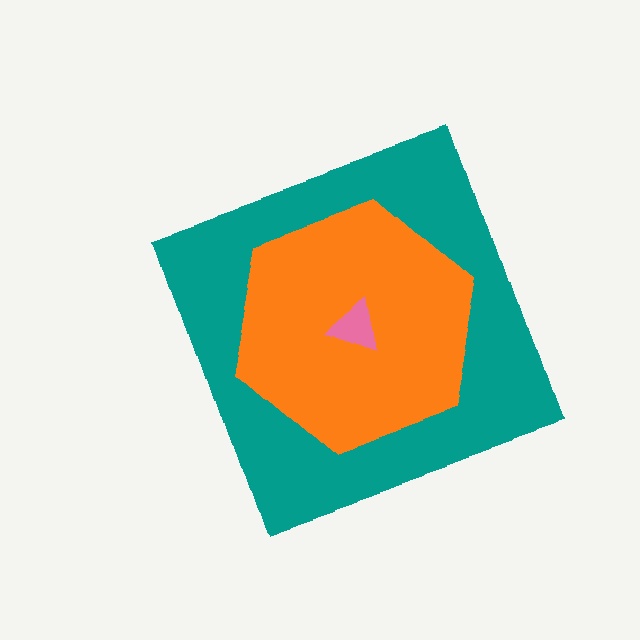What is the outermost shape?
The teal diamond.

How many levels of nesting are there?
3.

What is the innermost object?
The pink triangle.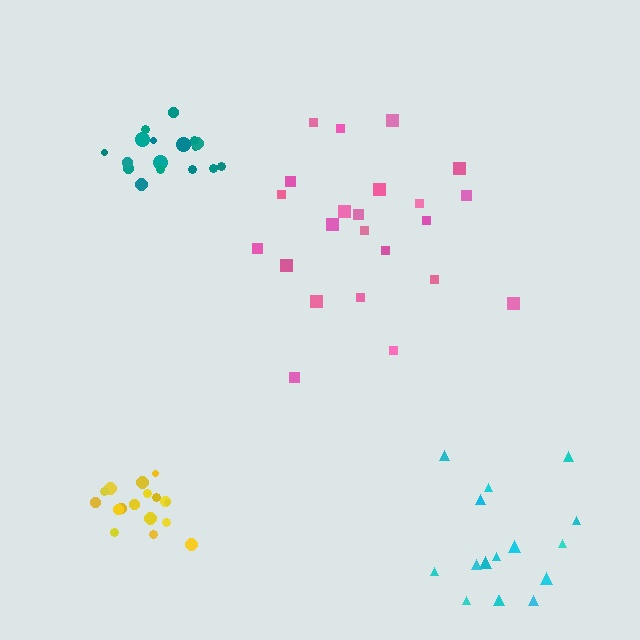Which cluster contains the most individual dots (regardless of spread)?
Pink (23).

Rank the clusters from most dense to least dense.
yellow, teal, cyan, pink.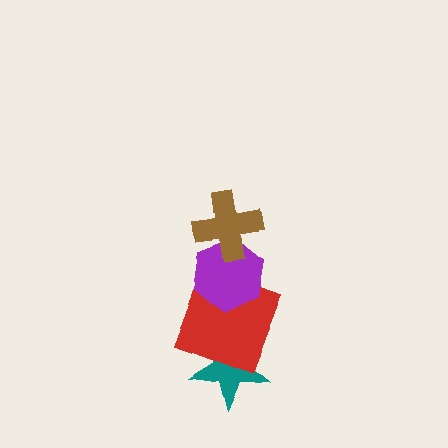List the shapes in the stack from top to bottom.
From top to bottom: the brown cross, the purple hexagon, the red square, the teal star.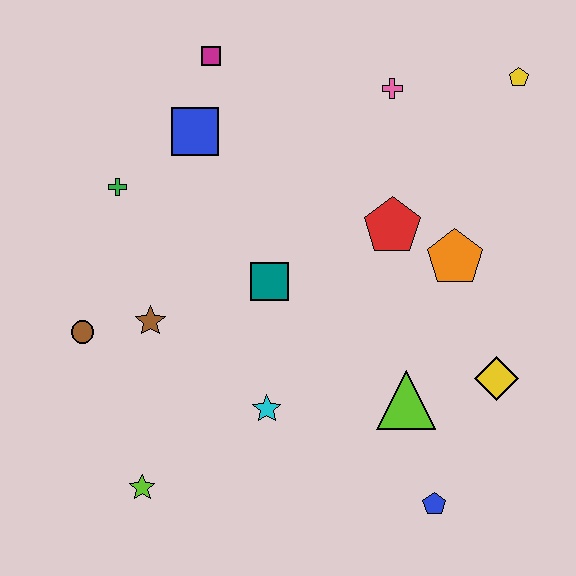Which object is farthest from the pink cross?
The lime star is farthest from the pink cross.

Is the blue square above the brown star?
Yes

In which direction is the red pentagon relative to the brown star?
The red pentagon is to the right of the brown star.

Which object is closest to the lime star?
The cyan star is closest to the lime star.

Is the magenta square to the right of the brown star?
Yes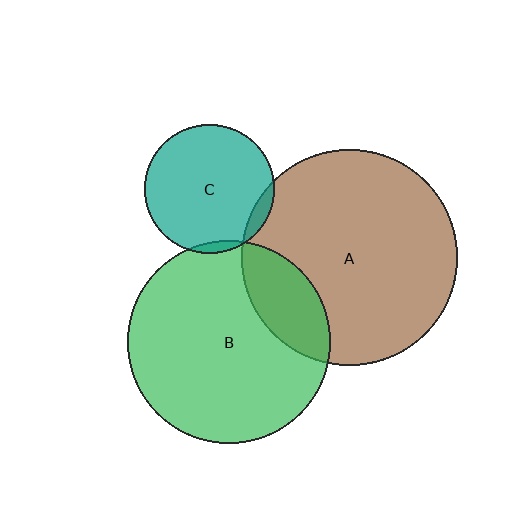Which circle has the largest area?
Circle A (brown).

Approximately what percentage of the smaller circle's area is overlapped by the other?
Approximately 5%.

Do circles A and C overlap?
Yes.